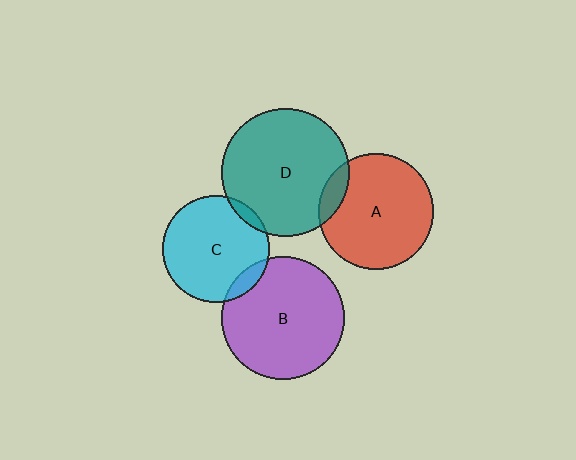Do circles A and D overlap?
Yes.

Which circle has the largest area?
Circle D (teal).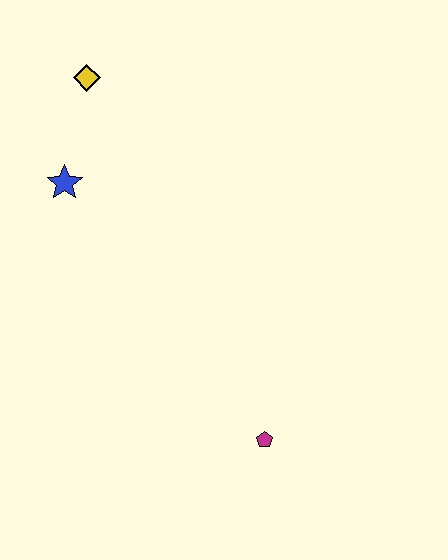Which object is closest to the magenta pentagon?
The blue star is closest to the magenta pentagon.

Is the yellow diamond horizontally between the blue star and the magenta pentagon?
Yes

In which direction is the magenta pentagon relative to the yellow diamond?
The magenta pentagon is below the yellow diamond.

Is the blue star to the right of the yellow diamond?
No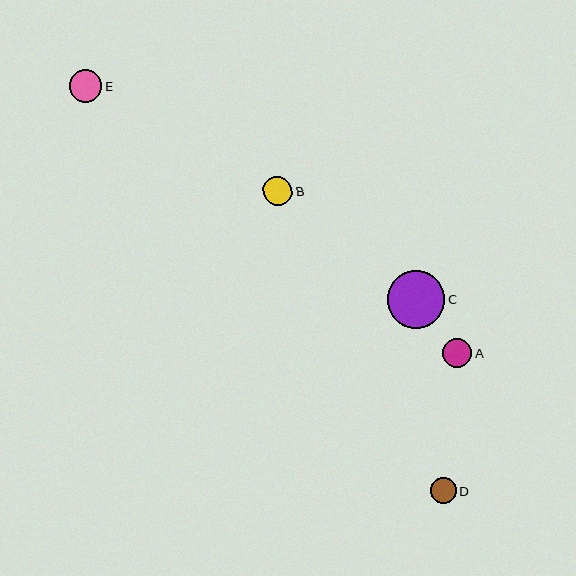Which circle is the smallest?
Circle D is the smallest with a size of approximately 26 pixels.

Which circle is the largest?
Circle C is the largest with a size of approximately 58 pixels.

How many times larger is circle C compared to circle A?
Circle C is approximately 2.0 times the size of circle A.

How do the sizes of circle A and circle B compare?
Circle A and circle B are approximately the same size.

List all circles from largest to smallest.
From largest to smallest: C, E, A, B, D.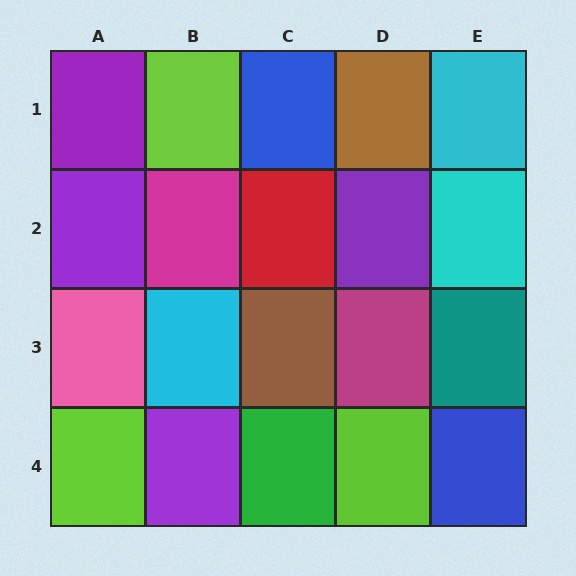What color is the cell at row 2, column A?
Purple.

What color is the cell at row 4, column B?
Purple.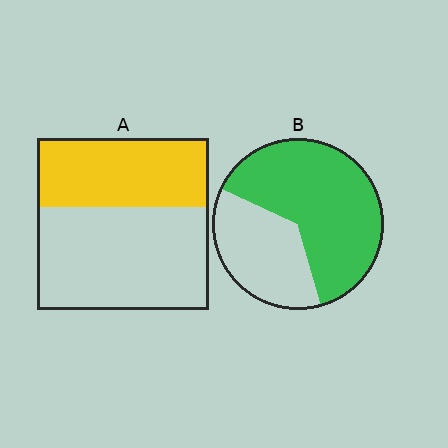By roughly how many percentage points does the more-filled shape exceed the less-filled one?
By roughly 25 percentage points (B over A).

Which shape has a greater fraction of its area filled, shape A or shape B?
Shape B.